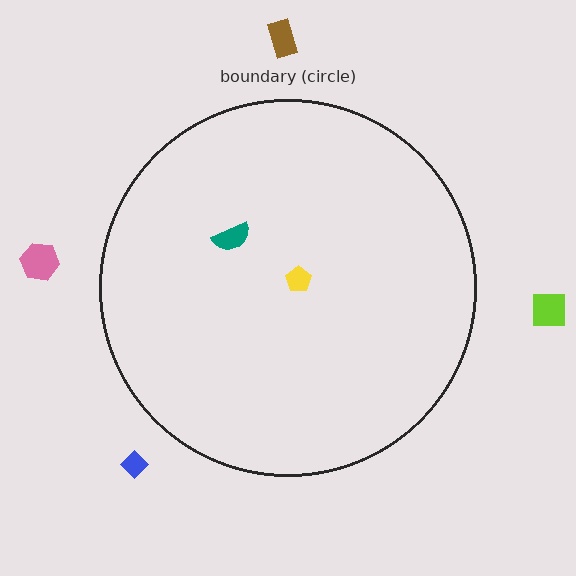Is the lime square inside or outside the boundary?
Outside.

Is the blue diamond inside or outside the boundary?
Outside.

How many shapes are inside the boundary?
2 inside, 4 outside.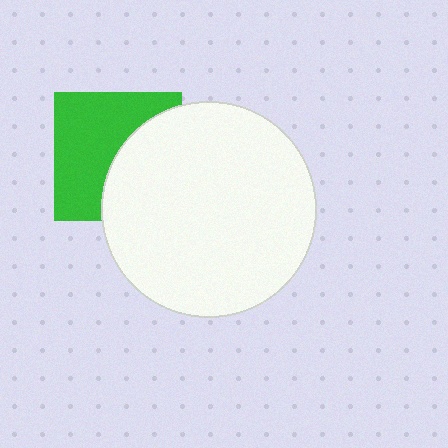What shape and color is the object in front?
The object in front is a white circle.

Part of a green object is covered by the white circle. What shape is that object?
It is a square.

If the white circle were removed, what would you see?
You would see the complete green square.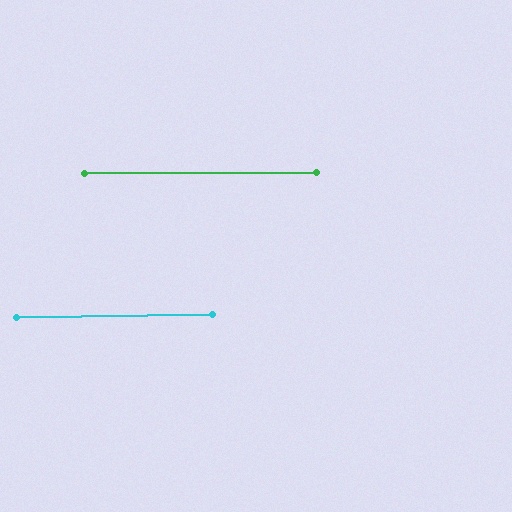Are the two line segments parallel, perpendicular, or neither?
Parallel — their directions differ by only 0.6°.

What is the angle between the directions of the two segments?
Approximately 1 degree.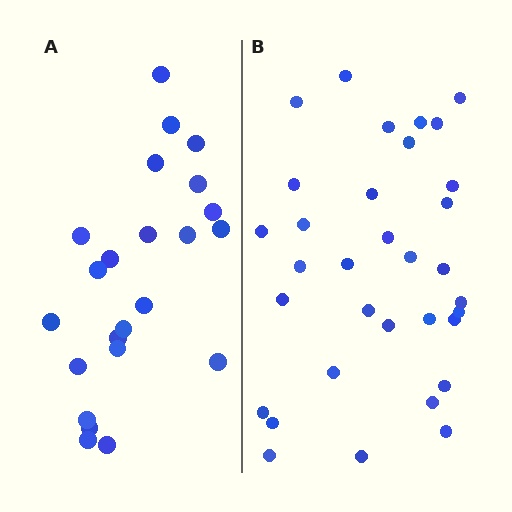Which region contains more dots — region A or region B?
Region B (the right region) has more dots.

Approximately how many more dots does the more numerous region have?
Region B has roughly 10 or so more dots than region A.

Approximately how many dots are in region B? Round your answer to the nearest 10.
About 30 dots. (The exact count is 33, which rounds to 30.)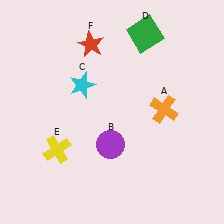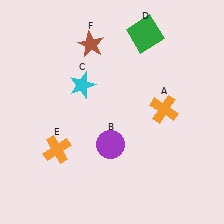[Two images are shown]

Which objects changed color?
E changed from yellow to orange. F changed from red to brown.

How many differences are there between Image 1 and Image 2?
There are 2 differences between the two images.